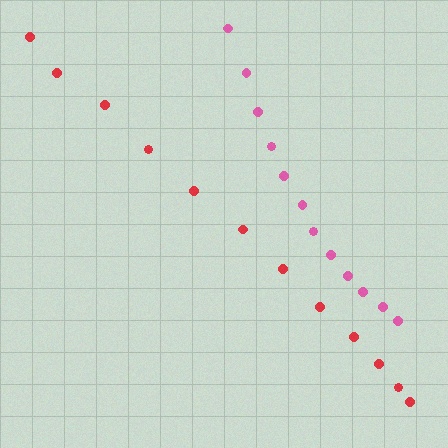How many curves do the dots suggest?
There are 2 distinct paths.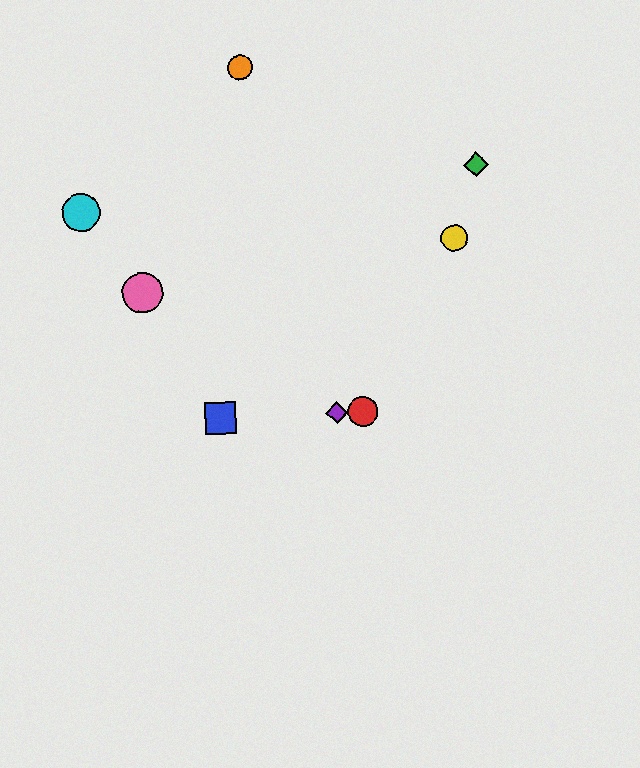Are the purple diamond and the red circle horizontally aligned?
Yes, both are at y≈413.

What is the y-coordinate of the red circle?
The red circle is at y≈412.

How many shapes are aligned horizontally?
3 shapes (the red circle, the blue square, the purple diamond) are aligned horizontally.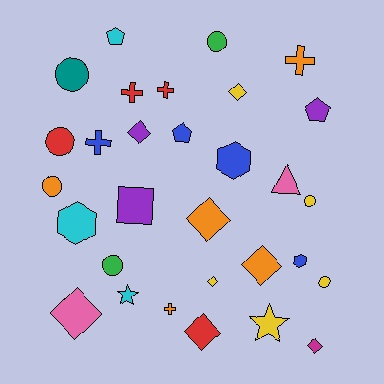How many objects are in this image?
There are 30 objects.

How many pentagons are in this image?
There are 3 pentagons.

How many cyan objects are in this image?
There are 3 cyan objects.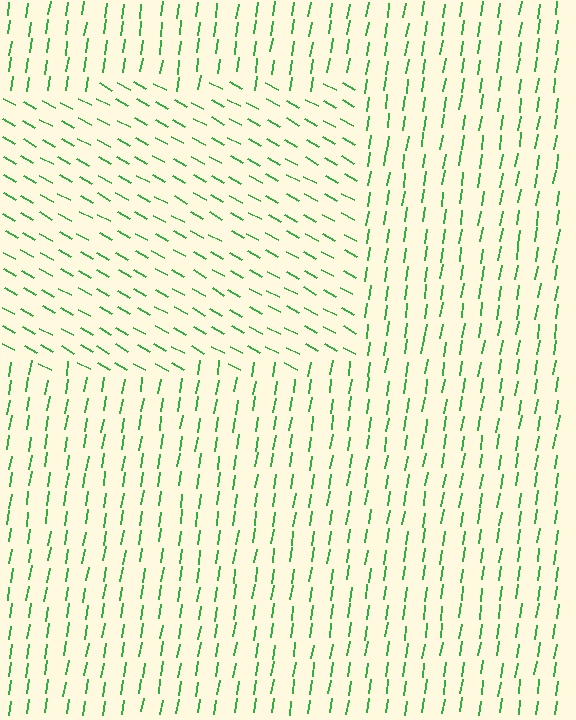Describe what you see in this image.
The image is filled with small green line segments. A rectangle region in the image has lines oriented differently from the surrounding lines, creating a visible texture boundary.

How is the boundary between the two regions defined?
The boundary is defined purely by a change in line orientation (approximately 70 degrees difference). All lines are the same color and thickness.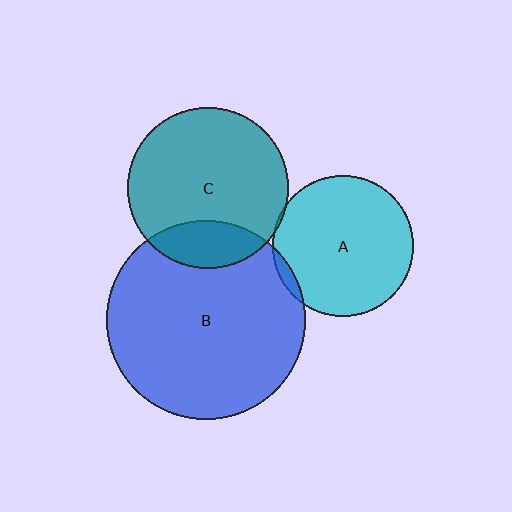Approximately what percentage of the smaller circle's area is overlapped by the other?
Approximately 5%.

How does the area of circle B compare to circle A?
Approximately 2.0 times.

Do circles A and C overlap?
Yes.